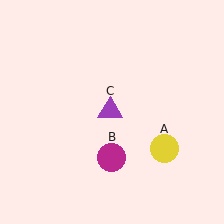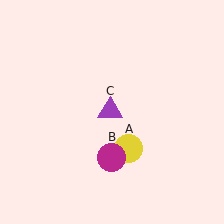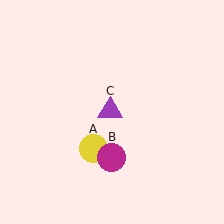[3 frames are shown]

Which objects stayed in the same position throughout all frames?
Magenta circle (object B) and purple triangle (object C) remained stationary.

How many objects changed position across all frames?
1 object changed position: yellow circle (object A).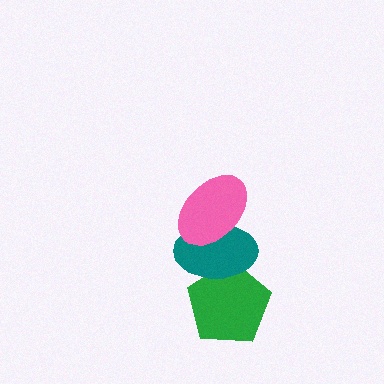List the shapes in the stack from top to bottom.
From top to bottom: the pink ellipse, the teal ellipse, the green pentagon.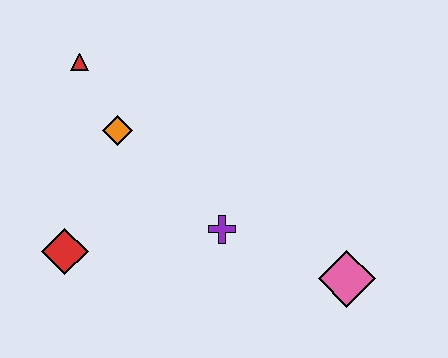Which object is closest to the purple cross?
The pink diamond is closest to the purple cross.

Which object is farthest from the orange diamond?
The pink diamond is farthest from the orange diamond.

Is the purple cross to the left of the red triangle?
No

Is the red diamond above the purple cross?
No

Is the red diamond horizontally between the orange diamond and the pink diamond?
No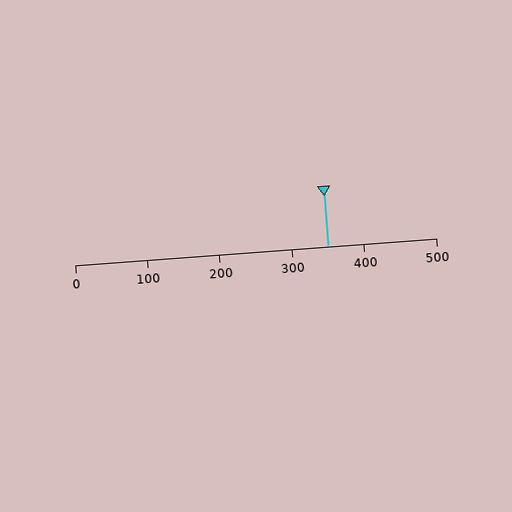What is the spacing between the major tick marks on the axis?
The major ticks are spaced 100 apart.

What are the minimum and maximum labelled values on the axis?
The axis runs from 0 to 500.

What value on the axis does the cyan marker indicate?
The marker indicates approximately 350.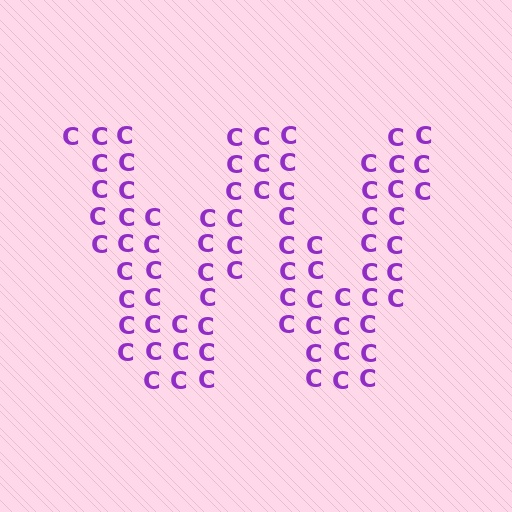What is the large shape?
The large shape is the letter W.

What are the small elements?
The small elements are letter C's.